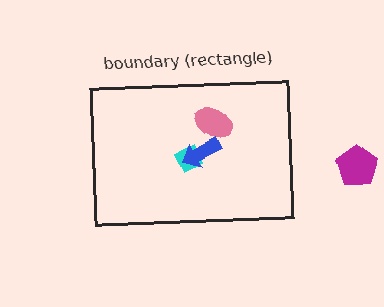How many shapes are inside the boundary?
3 inside, 1 outside.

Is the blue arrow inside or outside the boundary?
Inside.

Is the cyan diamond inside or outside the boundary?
Inside.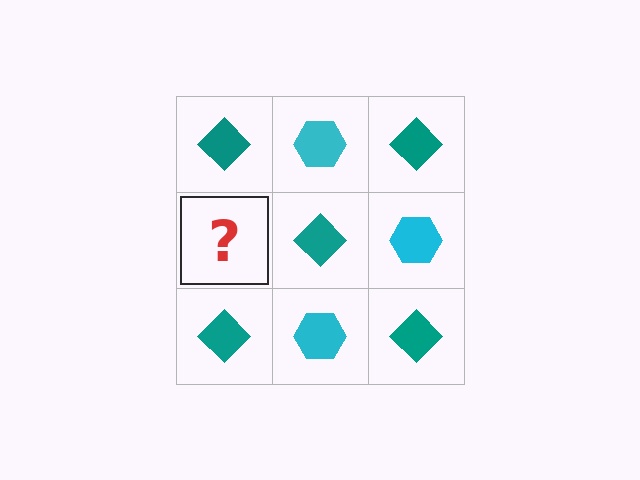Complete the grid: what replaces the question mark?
The question mark should be replaced with a cyan hexagon.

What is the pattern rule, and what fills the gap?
The rule is that it alternates teal diamond and cyan hexagon in a checkerboard pattern. The gap should be filled with a cyan hexagon.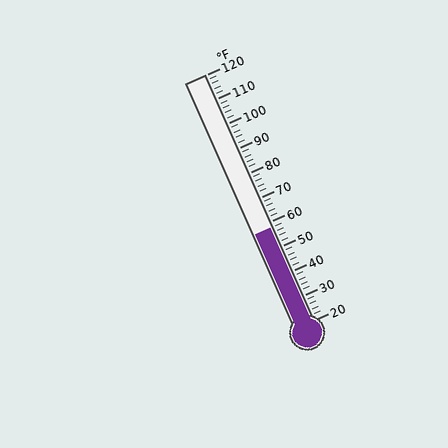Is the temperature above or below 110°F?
The temperature is below 110°F.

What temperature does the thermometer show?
The thermometer shows approximately 58°F.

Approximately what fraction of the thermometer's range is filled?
The thermometer is filled to approximately 40% of its range.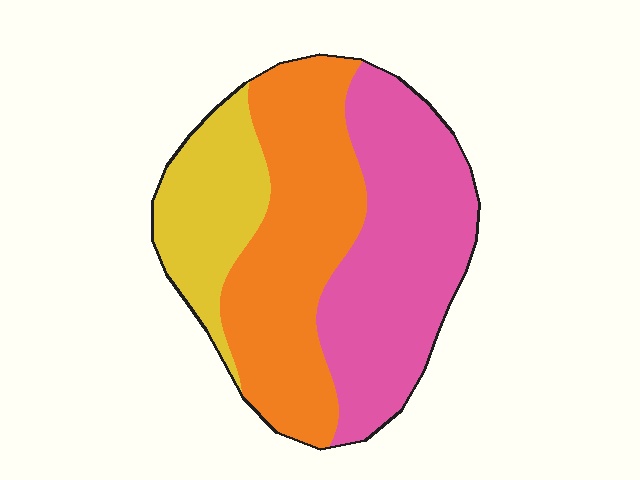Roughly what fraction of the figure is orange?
Orange takes up about two fifths (2/5) of the figure.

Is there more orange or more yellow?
Orange.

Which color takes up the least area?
Yellow, at roughly 20%.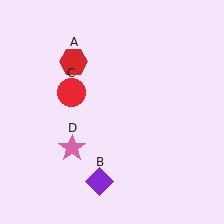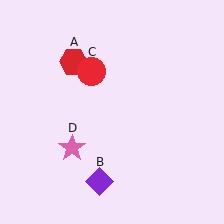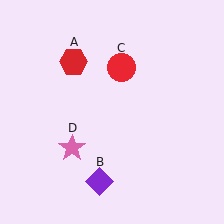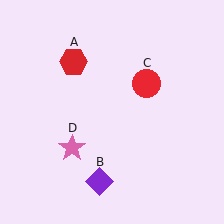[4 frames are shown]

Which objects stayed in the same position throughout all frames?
Red hexagon (object A) and purple diamond (object B) and pink star (object D) remained stationary.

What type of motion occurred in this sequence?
The red circle (object C) rotated clockwise around the center of the scene.